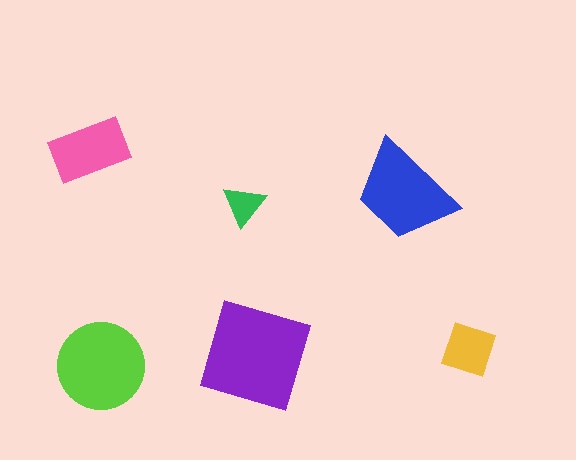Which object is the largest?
The purple square.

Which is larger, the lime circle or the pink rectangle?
The lime circle.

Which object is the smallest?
The green triangle.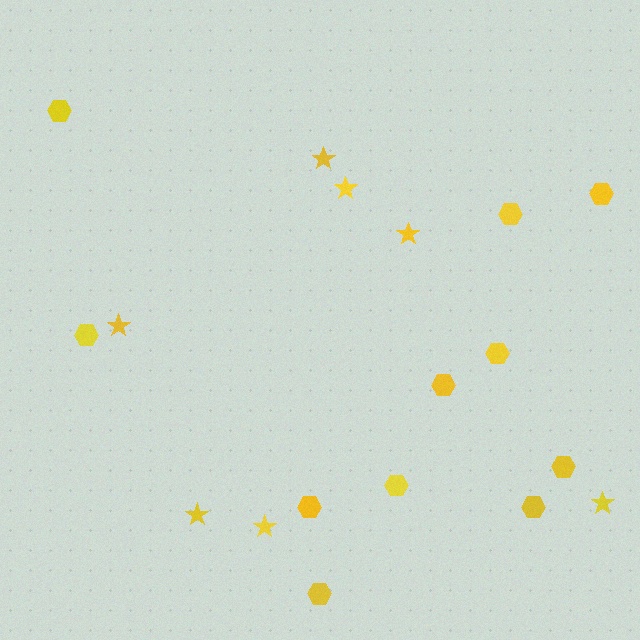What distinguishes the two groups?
There are 2 groups: one group of hexagons (11) and one group of stars (7).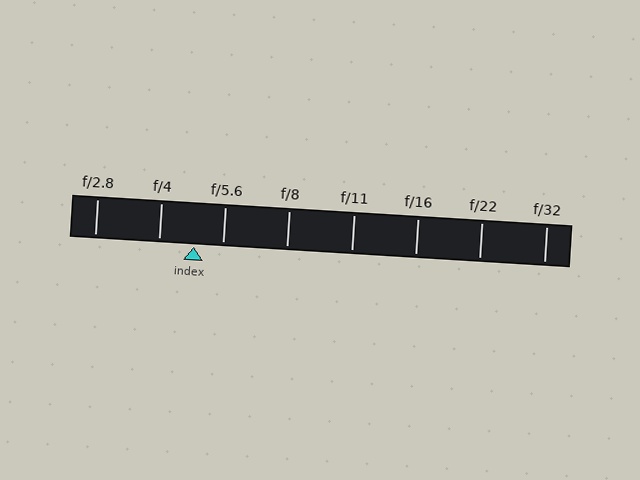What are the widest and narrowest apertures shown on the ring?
The widest aperture shown is f/2.8 and the narrowest is f/32.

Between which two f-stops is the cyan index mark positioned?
The index mark is between f/4 and f/5.6.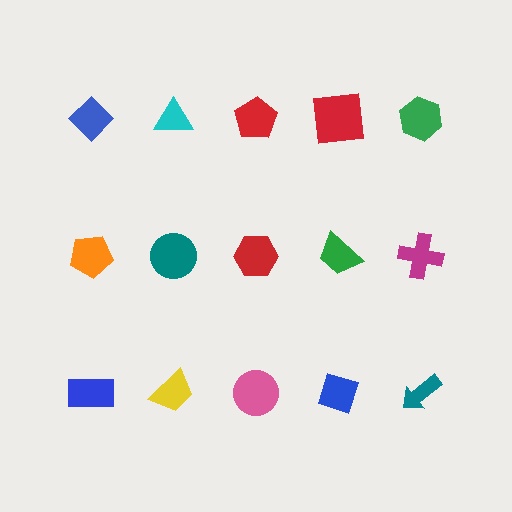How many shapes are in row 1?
5 shapes.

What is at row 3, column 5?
A teal arrow.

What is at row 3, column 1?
A blue rectangle.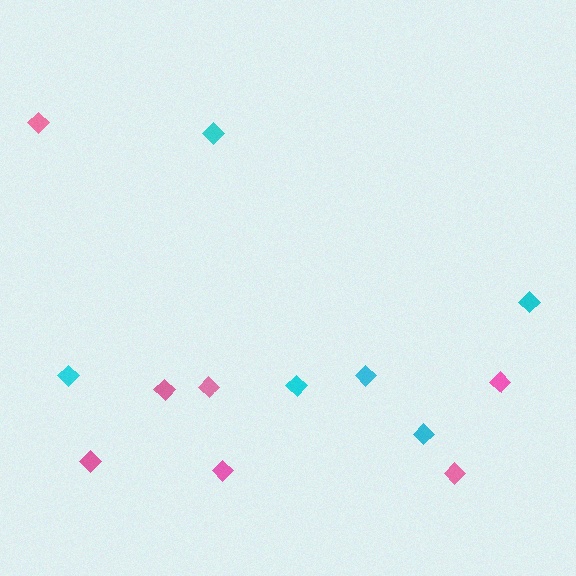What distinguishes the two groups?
There are 2 groups: one group of pink diamonds (7) and one group of cyan diamonds (6).